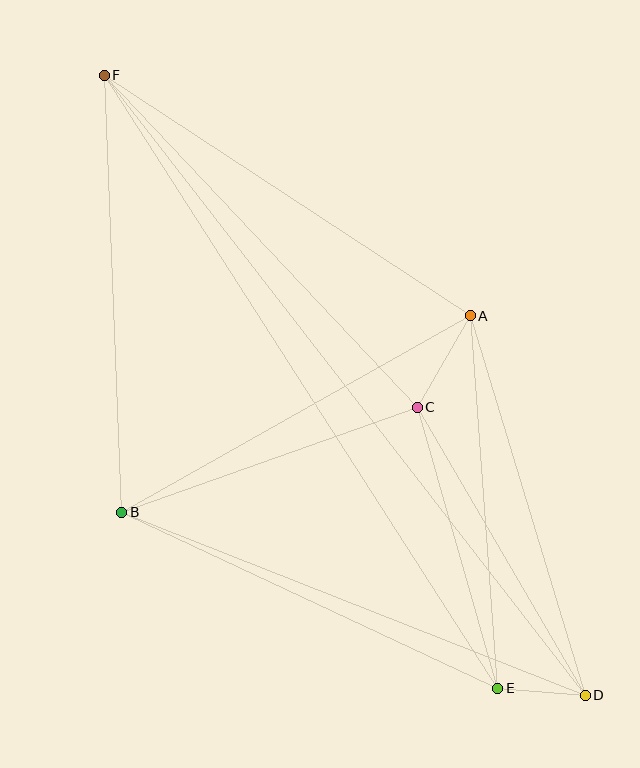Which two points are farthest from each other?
Points D and F are farthest from each other.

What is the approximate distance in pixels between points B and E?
The distance between B and E is approximately 415 pixels.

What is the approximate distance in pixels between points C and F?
The distance between C and F is approximately 456 pixels.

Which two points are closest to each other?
Points D and E are closest to each other.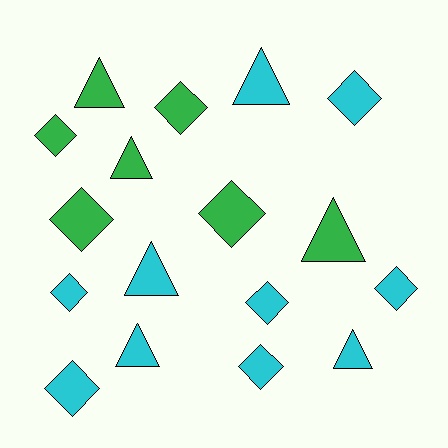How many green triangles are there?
There are 3 green triangles.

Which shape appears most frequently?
Diamond, with 10 objects.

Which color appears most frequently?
Cyan, with 10 objects.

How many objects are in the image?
There are 17 objects.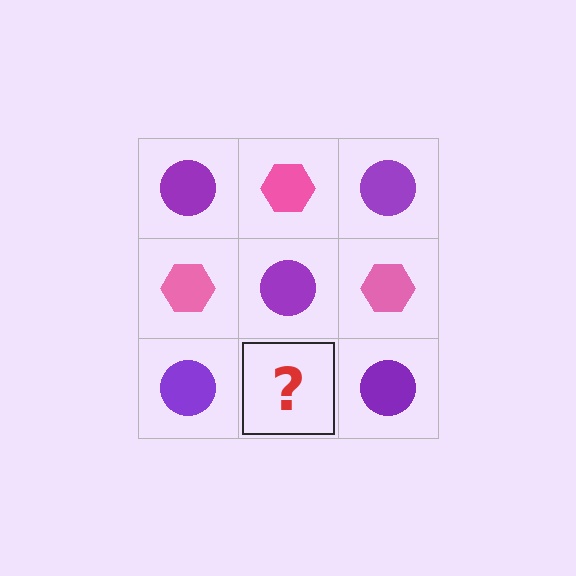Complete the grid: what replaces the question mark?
The question mark should be replaced with a pink hexagon.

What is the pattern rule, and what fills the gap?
The rule is that it alternates purple circle and pink hexagon in a checkerboard pattern. The gap should be filled with a pink hexagon.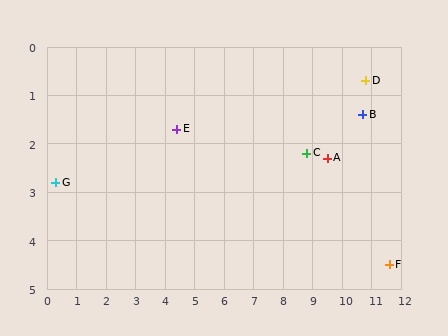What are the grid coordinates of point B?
Point B is at approximately (10.7, 1.4).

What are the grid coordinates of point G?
Point G is at approximately (0.3, 2.8).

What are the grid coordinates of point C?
Point C is at approximately (8.8, 2.2).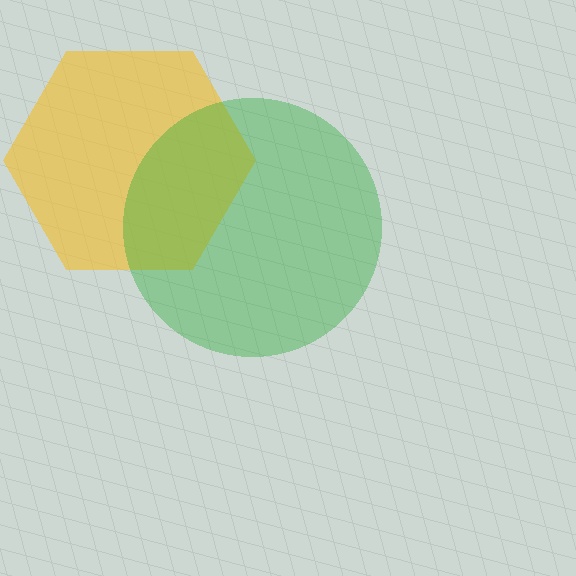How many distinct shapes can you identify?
There are 2 distinct shapes: a yellow hexagon, a green circle.